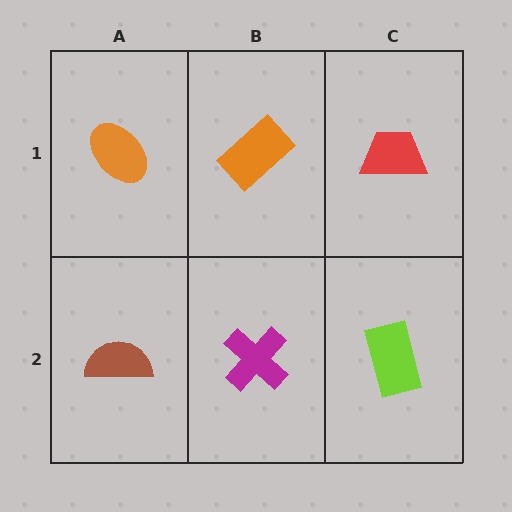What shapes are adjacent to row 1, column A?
A brown semicircle (row 2, column A), an orange rectangle (row 1, column B).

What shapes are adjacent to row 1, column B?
A magenta cross (row 2, column B), an orange ellipse (row 1, column A), a red trapezoid (row 1, column C).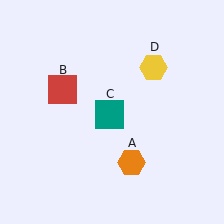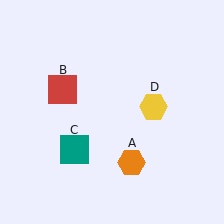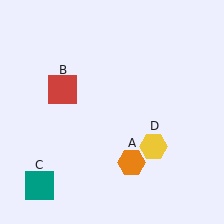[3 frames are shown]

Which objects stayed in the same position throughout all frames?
Orange hexagon (object A) and red square (object B) remained stationary.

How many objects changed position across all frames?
2 objects changed position: teal square (object C), yellow hexagon (object D).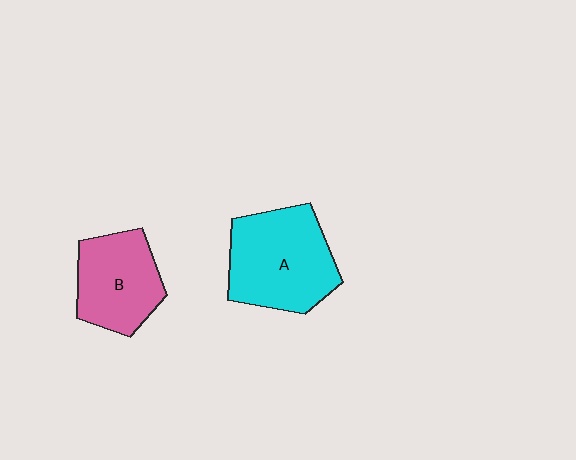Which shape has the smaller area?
Shape B (pink).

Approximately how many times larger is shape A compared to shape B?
Approximately 1.3 times.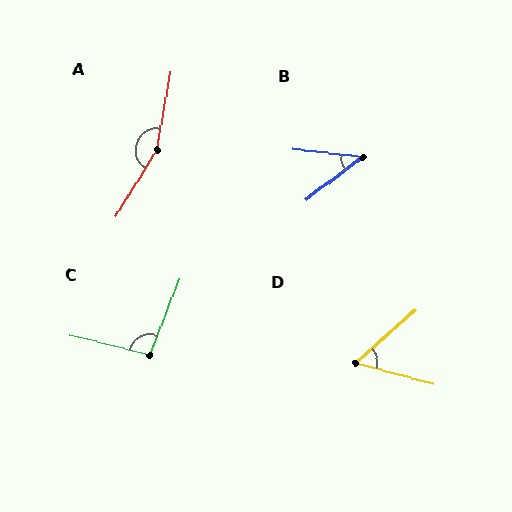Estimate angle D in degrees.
Approximately 57 degrees.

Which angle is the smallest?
B, at approximately 43 degrees.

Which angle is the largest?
A, at approximately 159 degrees.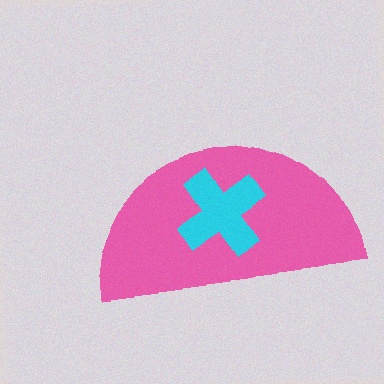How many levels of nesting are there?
2.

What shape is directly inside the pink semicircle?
The cyan cross.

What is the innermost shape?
The cyan cross.